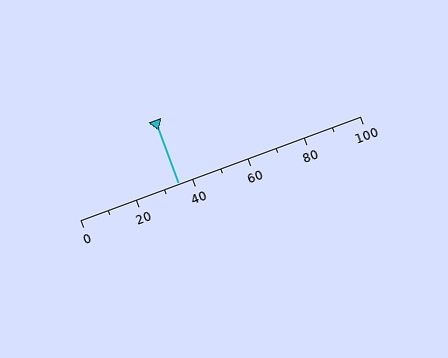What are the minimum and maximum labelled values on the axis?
The axis runs from 0 to 100.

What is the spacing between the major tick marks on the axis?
The major ticks are spaced 20 apart.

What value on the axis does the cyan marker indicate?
The marker indicates approximately 35.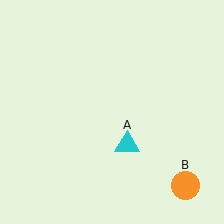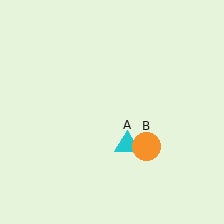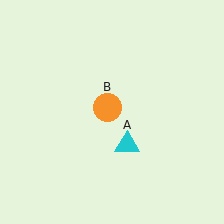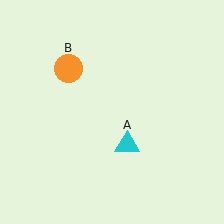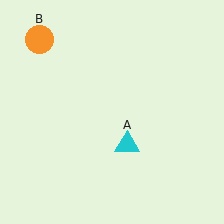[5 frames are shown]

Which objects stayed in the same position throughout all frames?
Cyan triangle (object A) remained stationary.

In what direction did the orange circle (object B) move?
The orange circle (object B) moved up and to the left.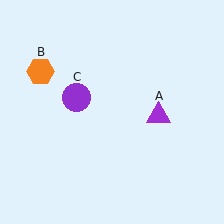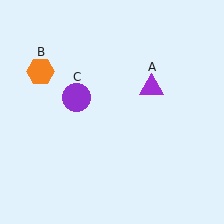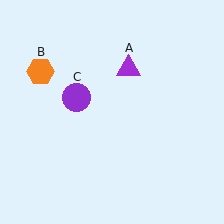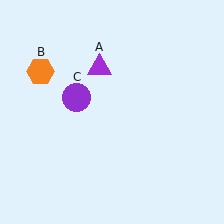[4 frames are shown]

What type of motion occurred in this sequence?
The purple triangle (object A) rotated counterclockwise around the center of the scene.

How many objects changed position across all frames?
1 object changed position: purple triangle (object A).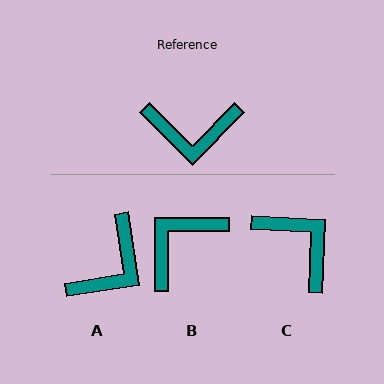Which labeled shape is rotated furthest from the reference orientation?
B, about 135 degrees away.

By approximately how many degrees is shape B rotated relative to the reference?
Approximately 135 degrees clockwise.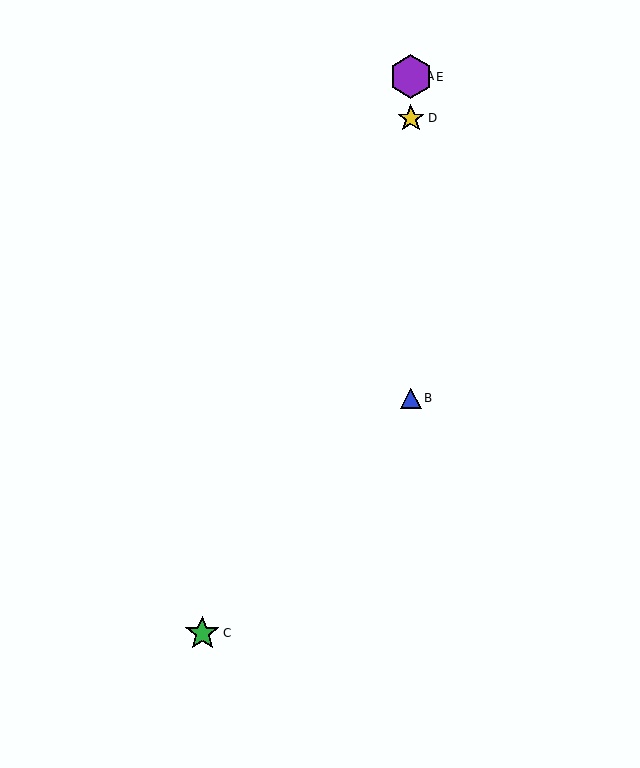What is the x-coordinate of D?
Object D is at x≈411.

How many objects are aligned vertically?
4 objects (A, B, D, E) are aligned vertically.